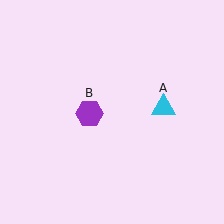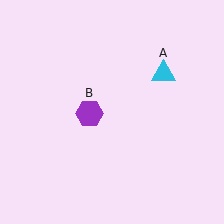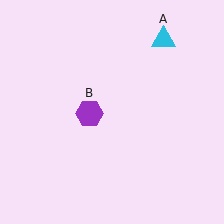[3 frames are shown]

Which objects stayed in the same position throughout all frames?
Purple hexagon (object B) remained stationary.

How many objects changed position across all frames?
1 object changed position: cyan triangle (object A).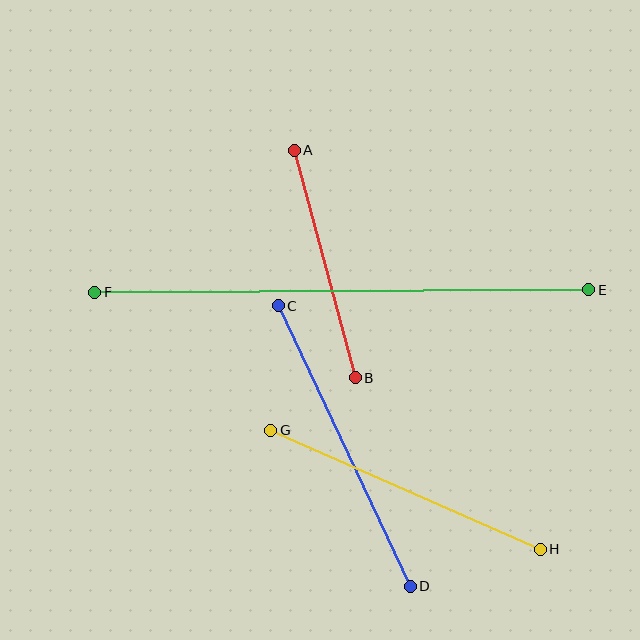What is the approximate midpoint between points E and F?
The midpoint is at approximately (342, 291) pixels.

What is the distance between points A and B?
The distance is approximately 236 pixels.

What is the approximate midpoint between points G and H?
The midpoint is at approximately (405, 490) pixels.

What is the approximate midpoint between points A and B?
The midpoint is at approximately (325, 264) pixels.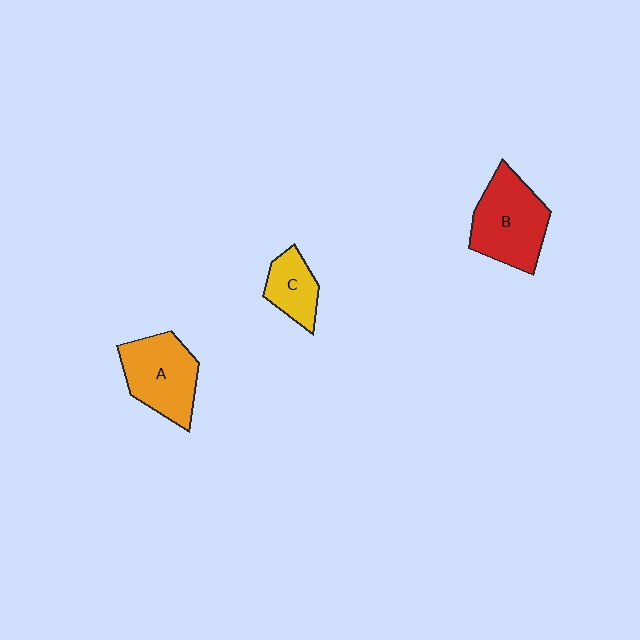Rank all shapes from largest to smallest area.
From largest to smallest: B (red), A (orange), C (yellow).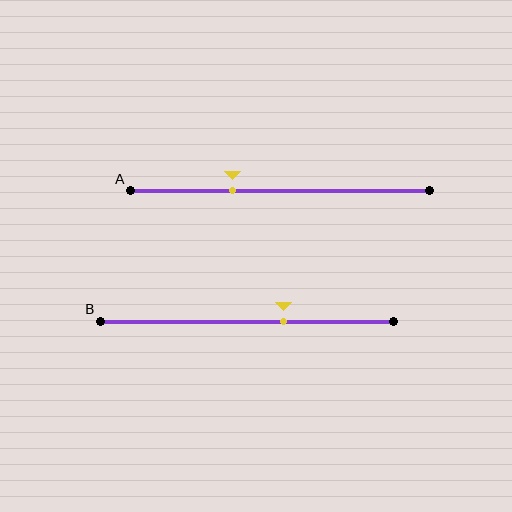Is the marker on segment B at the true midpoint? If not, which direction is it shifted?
No, the marker on segment B is shifted to the right by about 12% of the segment length.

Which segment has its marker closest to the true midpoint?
Segment B has its marker closest to the true midpoint.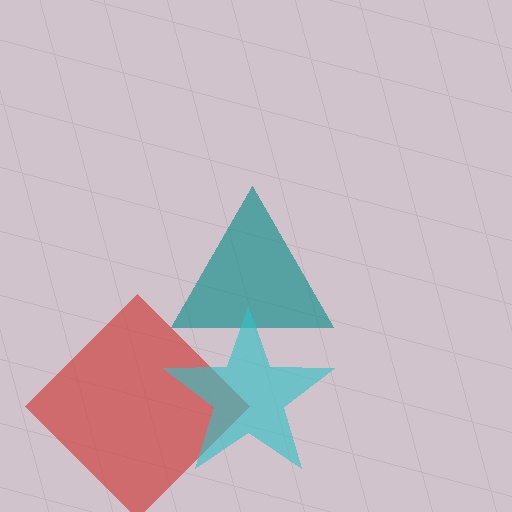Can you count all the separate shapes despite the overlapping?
Yes, there are 3 separate shapes.